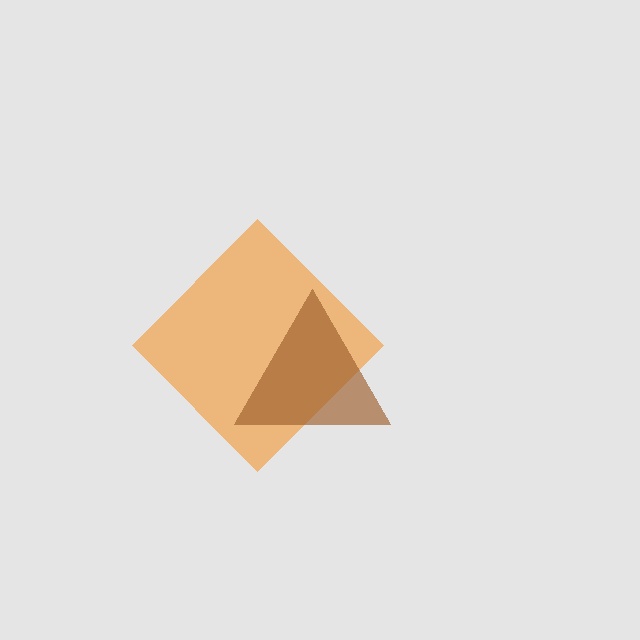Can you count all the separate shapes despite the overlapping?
Yes, there are 2 separate shapes.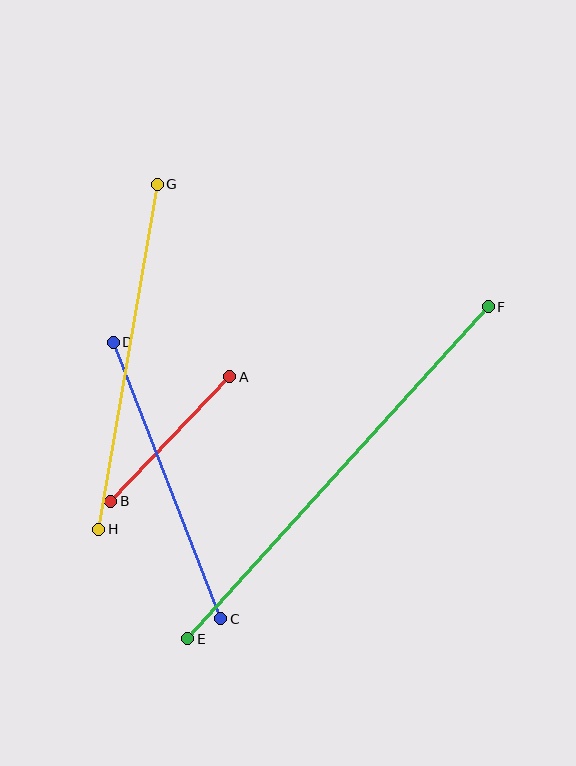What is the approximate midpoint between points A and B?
The midpoint is at approximately (170, 439) pixels.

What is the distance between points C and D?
The distance is approximately 297 pixels.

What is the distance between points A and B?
The distance is approximately 172 pixels.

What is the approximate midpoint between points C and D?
The midpoint is at approximately (167, 480) pixels.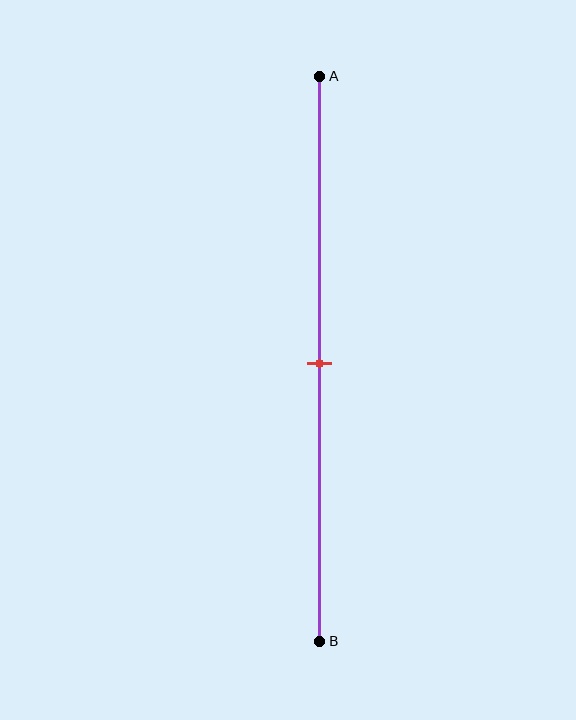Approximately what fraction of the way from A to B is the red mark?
The red mark is approximately 50% of the way from A to B.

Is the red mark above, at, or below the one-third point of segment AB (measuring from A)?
The red mark is below the one-third point of segment AB.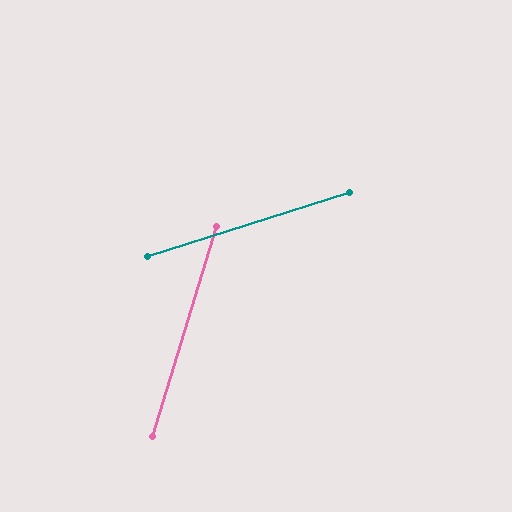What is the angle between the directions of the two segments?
Approximately 56 degrees.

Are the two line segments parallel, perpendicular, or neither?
Neither parallel nor perpendicular — they differ by about 56°.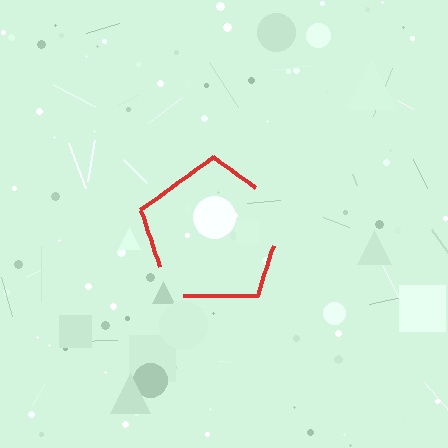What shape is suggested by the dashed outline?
The dashed outline suggests a pentagon.